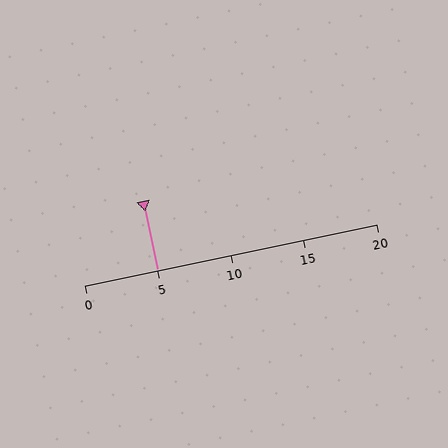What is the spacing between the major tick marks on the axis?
The major ticks are spaced 5 apart.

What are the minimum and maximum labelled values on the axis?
The axis runs from 0 to 20.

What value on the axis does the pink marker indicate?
The marker indicates approximately 5.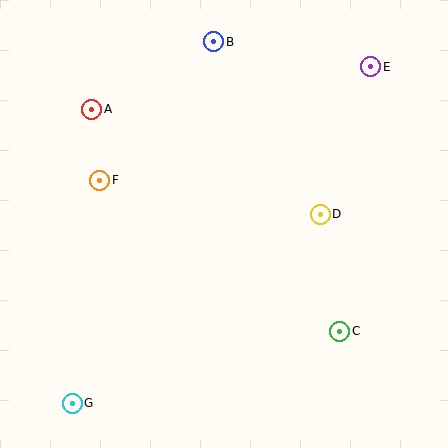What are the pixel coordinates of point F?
Point F is at (100, 180).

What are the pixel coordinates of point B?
Point B is at (214, 42).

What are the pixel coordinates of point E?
Point E is at (371, 67).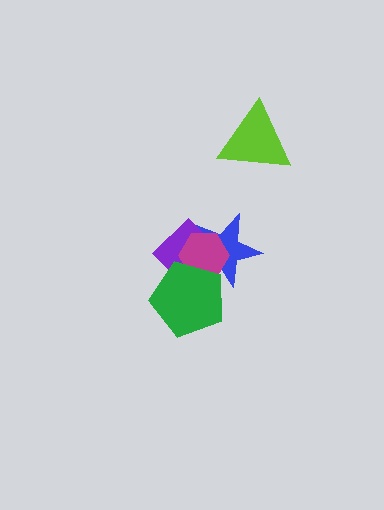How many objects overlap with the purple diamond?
3 objects overlap with the purple diamond.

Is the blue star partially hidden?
Yes, it is partially covered by another shape.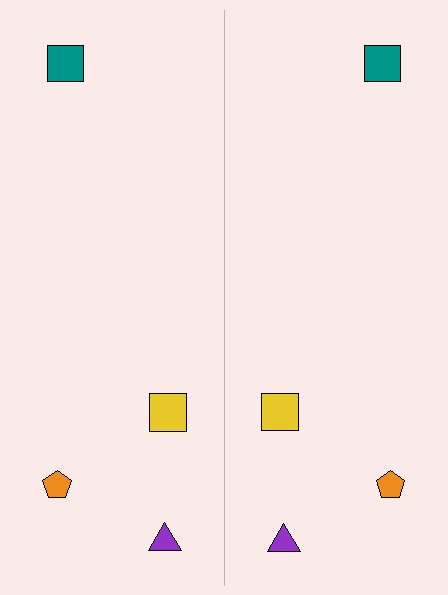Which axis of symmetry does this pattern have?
The pattern has a vertical axis of symmetry running through the center of the image.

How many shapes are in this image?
There are 8 shapes in this image.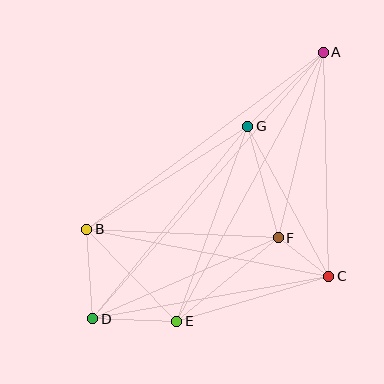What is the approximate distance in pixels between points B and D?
The distance between B and D is approximately 90 pixels.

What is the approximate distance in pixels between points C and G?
The distance between C and G is approximately 171 pixels.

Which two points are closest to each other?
Points C and F are closest to each other.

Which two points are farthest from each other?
Points A and D are farthest from each other.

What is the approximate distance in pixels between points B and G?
The distance between B and G is approximately 191 pixels.